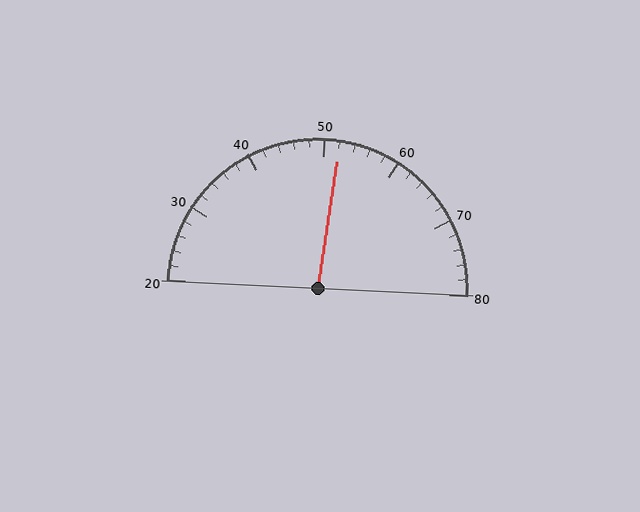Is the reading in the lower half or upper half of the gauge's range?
The reading is in the upper half of the range (20 to 80).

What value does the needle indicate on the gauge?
The needle indicates approximately 52.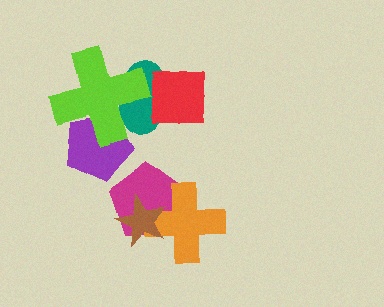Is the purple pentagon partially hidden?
Yes, it is partially covered by another shape.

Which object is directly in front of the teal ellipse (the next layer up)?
The red square is directly in front of the teal ellipse.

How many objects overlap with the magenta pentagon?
2 objects overlap with the magenta pentagon.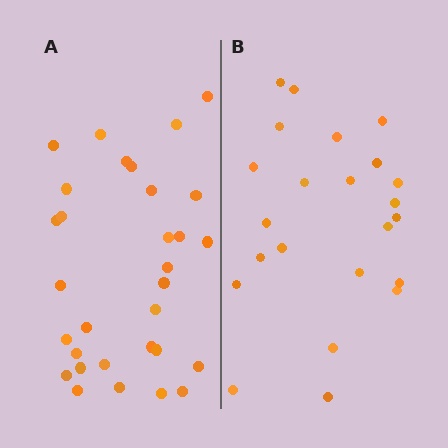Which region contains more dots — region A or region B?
Region A (the left region) has more dots.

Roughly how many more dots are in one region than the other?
Region A has roughly 8 or so more dots than region B.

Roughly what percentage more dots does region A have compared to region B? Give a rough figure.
About 35% more.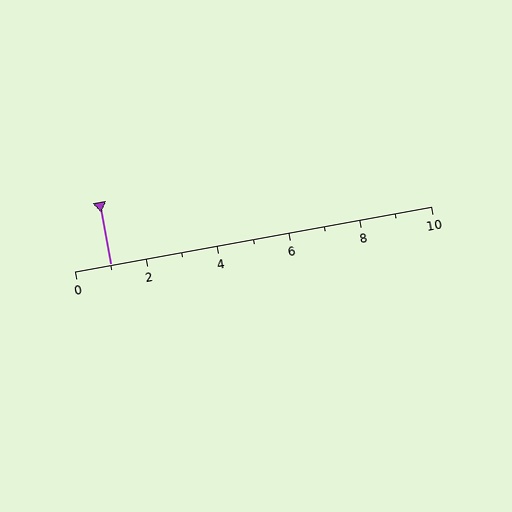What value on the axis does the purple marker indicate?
The marker indicates approximately 1.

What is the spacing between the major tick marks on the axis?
The major ticks are spaced 2 apart.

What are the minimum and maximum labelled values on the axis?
The axis runs from 0 to 10.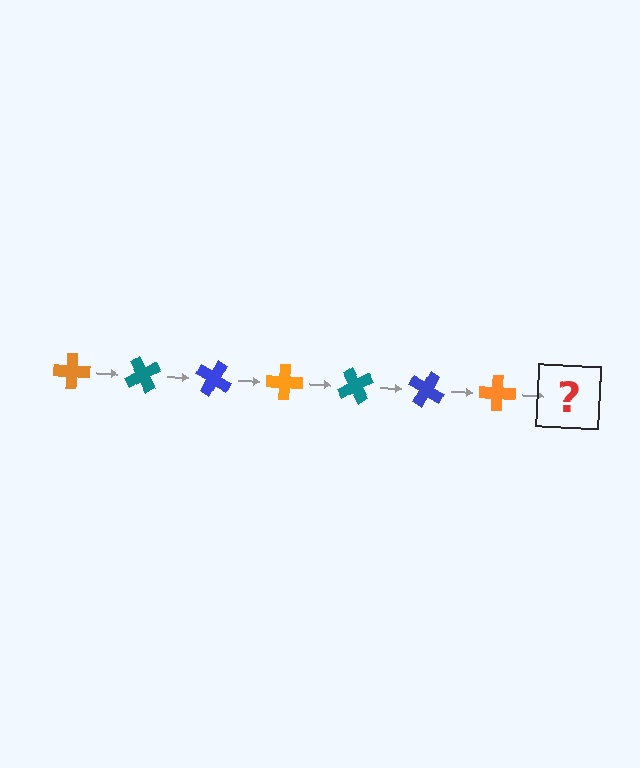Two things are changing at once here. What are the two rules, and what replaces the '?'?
The two rules are that it rotates 60 degrees each step and the color cycles through orange, teal, and blue. The '?' should be a teal cross, rotated 420 degrees from the start.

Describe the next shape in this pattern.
It should be a teal cross, rotated 420 degrees from the start.